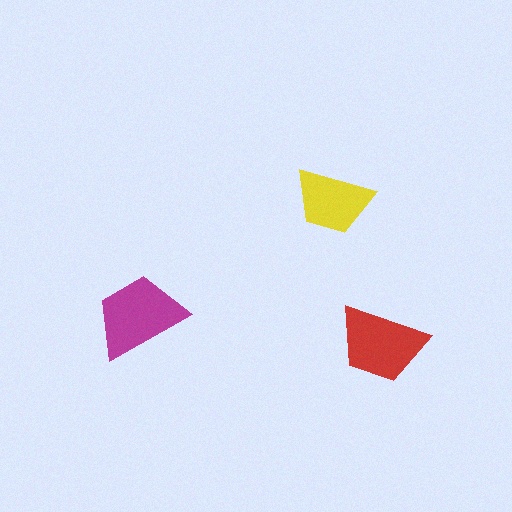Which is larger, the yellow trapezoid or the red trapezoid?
The red one.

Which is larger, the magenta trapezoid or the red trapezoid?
The magenta one.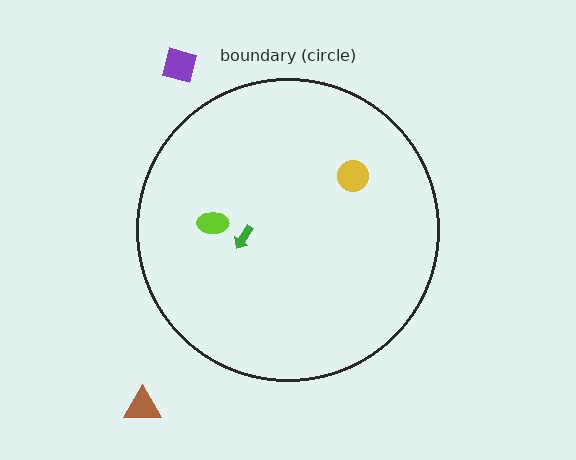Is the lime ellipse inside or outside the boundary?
Inside.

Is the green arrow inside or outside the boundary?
Inside.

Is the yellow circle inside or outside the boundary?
Inside.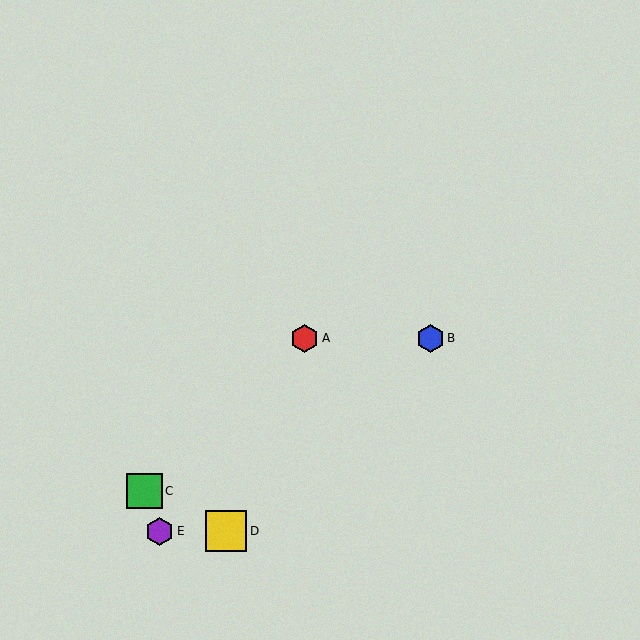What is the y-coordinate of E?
Object E is at y≈531.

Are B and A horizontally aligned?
Yes, both are at y≈338.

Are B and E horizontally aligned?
No, B is at y≈338 and E is at y≈531.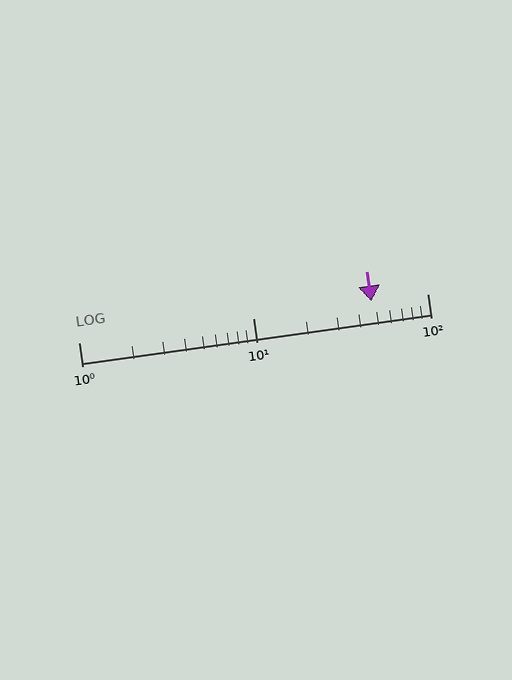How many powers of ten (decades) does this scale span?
The scale spans 2 decades, from 1 to 100.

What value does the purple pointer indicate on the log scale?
The pointer indicates approximately 48.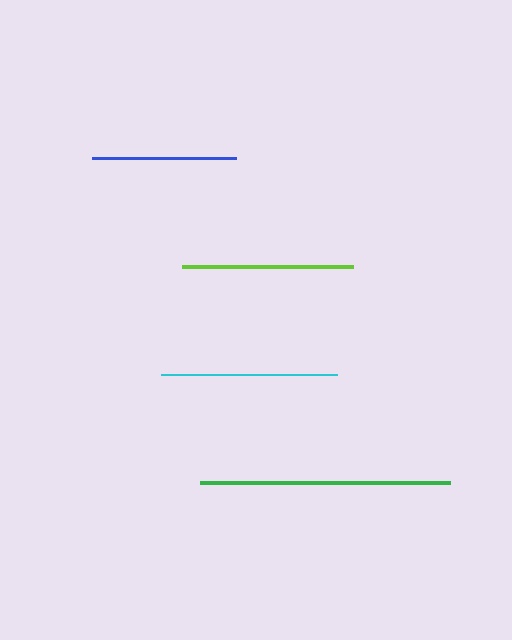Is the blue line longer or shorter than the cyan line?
The cyan line is longer than the blue line.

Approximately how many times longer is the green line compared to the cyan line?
The green line is approximately 1.4 times the length of the cyan line.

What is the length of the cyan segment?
The cyan segment is approximately 176 pixels long.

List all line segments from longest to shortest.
From longest to shortest: green, cyan, lime, blue.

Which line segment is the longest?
The green line is the longest at approximately 250 pixels.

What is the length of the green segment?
The green segment is approximately 250 pixels long.